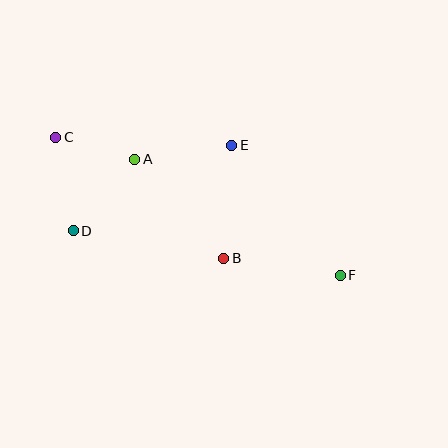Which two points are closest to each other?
Points A and C are closest to each other.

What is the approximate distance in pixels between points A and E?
The distance between A and E is approximately 98 pixels.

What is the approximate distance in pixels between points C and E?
The distance between C and E is approximately 176 pixels.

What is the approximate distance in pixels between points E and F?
The distance between E and F is approximately 169 pixels.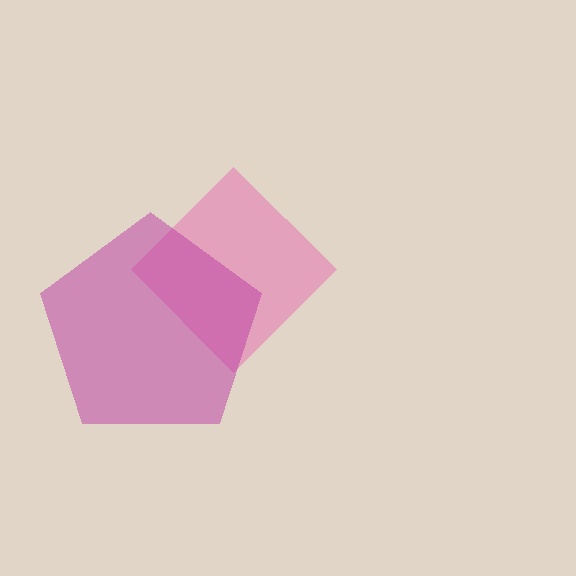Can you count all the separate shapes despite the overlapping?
Yes, there are 2 separate shapes.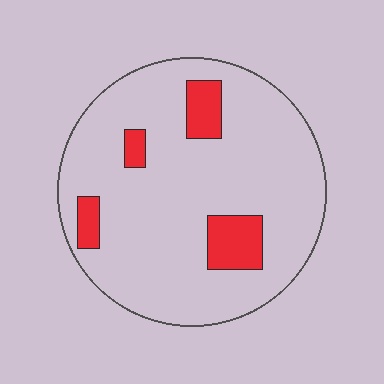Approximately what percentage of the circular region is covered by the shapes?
Approximately 15%.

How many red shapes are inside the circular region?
4.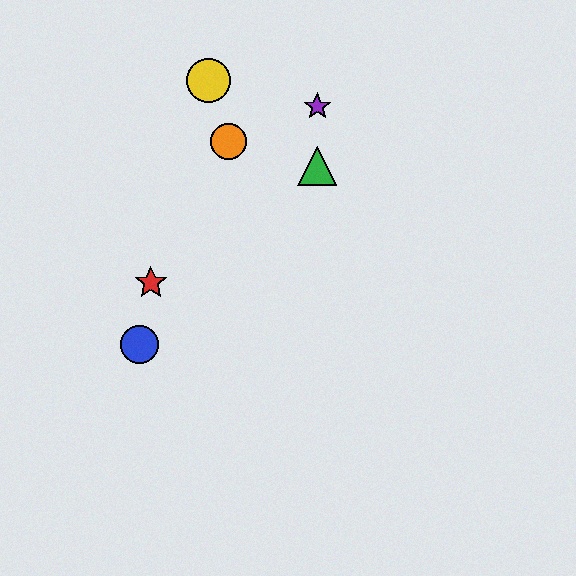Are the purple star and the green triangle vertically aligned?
Yes, both are at x≈317.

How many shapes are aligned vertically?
2 shapes (the green triangle, the purple star) are aligned vertically.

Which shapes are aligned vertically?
The green triangle, the purple star are aligned vertically.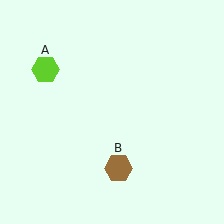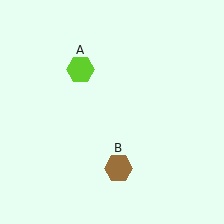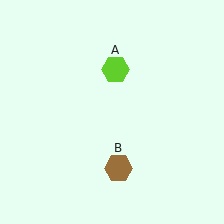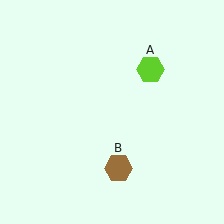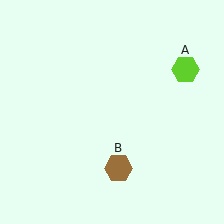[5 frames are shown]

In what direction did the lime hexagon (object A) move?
The lime hexagon (object A) moved right.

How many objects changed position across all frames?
1 object changed position: lime hexagon (object A).